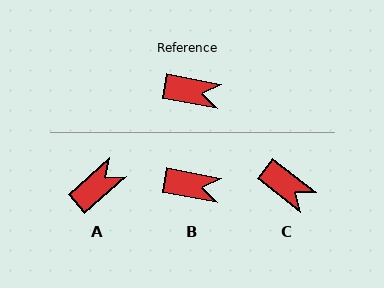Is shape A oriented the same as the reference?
No, it is off by about 52 degrees.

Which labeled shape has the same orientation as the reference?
B.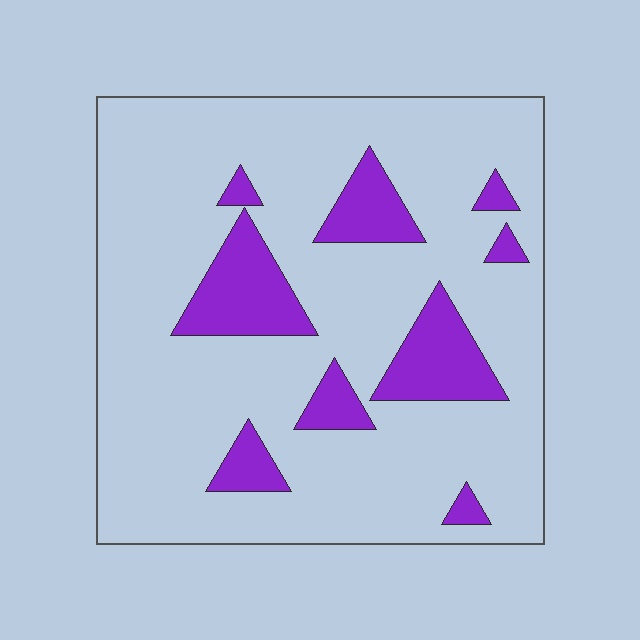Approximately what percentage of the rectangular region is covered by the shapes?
Approximately 15%.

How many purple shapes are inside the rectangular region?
9.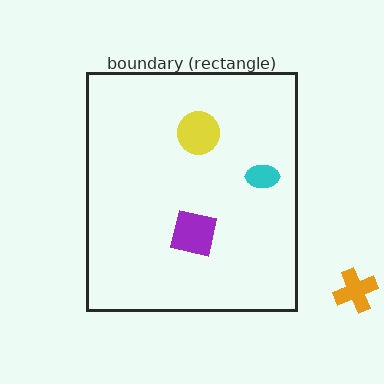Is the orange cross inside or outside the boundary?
Outside.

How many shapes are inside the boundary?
3 inside, 1 outside.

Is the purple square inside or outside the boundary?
Inside.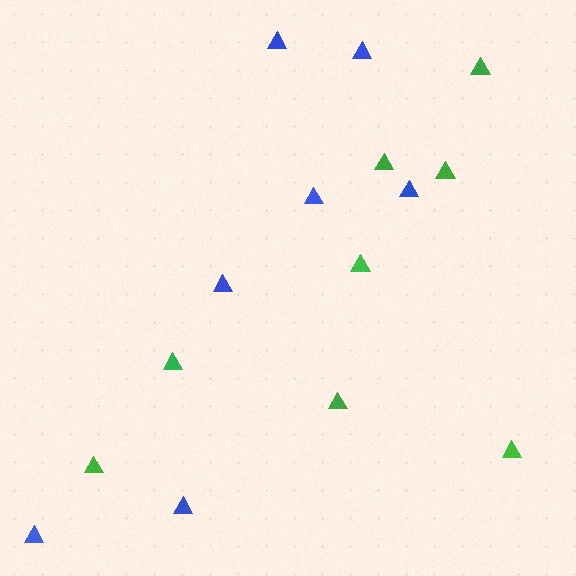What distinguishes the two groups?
There are 2 groups: one group of green triangles (8) and one group of blue triangles (7).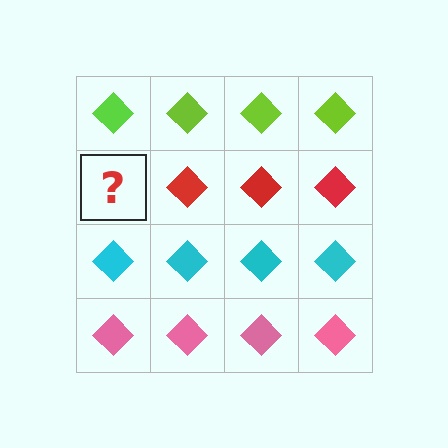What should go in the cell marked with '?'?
The missing cell should contain a red diamond.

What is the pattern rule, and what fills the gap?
The rule is that each row has a consistent color. The gap should be filled with a red diamond.